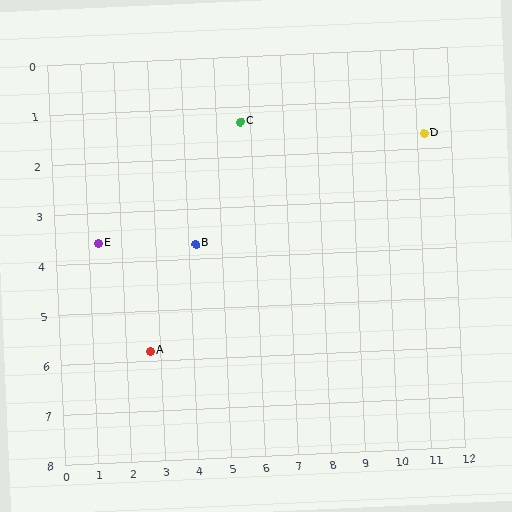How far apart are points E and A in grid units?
Points E and A are about 2.6 grid units apart.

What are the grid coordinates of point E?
Point E is at approximately (1.3, 3.6).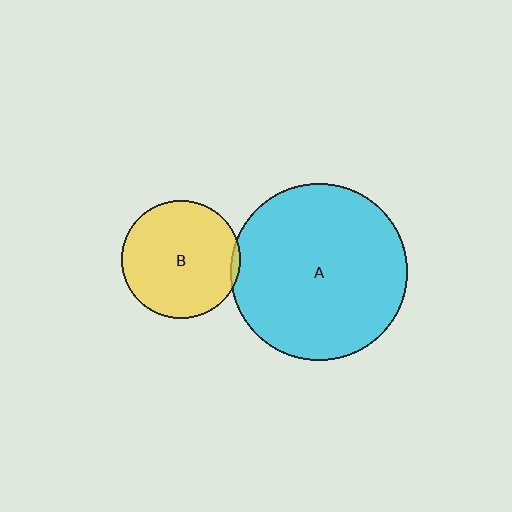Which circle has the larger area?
Circle A (cyan).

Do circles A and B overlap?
Yes.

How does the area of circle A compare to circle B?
Approximately 2.2 times.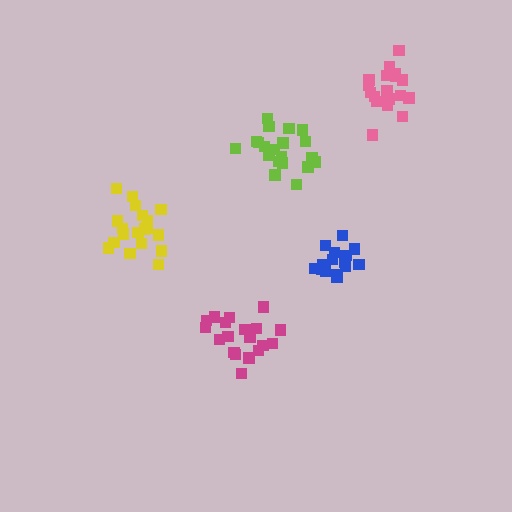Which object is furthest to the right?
The pink cluster is rightmost.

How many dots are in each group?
Group 1: 20 dots, Group 2: 20 dots, Group 3: 20 dots, Group 4: 20 dots, Group 5: 15 dots (95 total).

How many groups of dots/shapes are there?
There are 5 groups.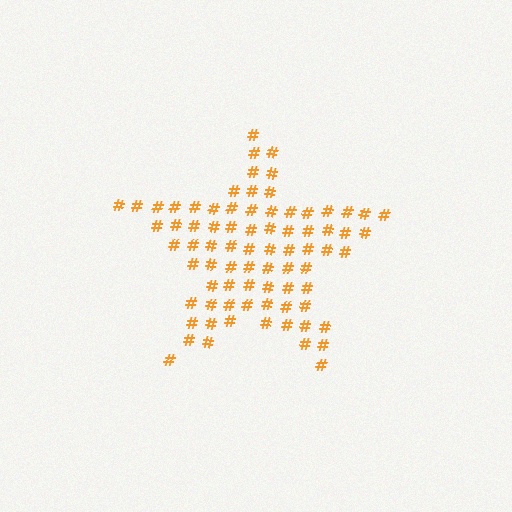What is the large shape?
The large shape is a star.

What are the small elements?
The small elements are hash symbols.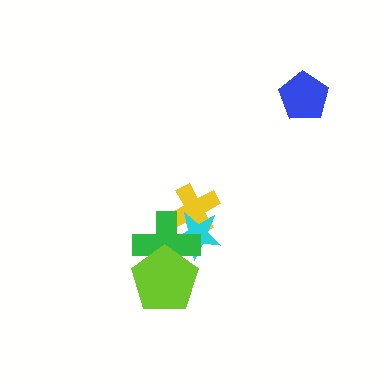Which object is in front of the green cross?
The lime pentagon is in front of the green cross.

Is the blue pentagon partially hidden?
No, no other shape covers it.